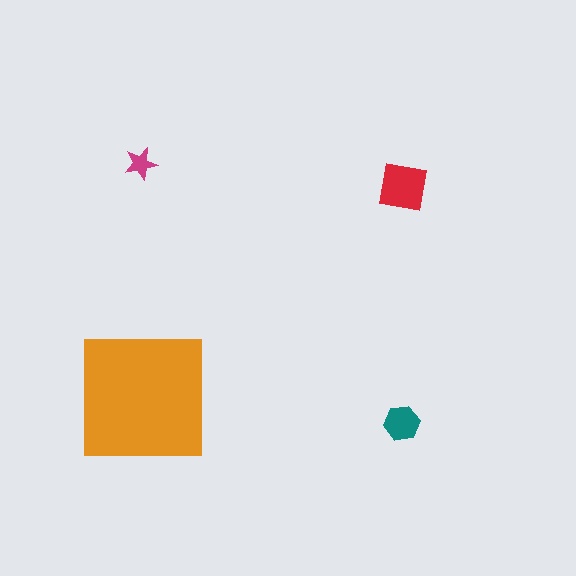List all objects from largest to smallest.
The orange square, the red square, the teal hexagon, the magenta star.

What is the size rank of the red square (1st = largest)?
2nd.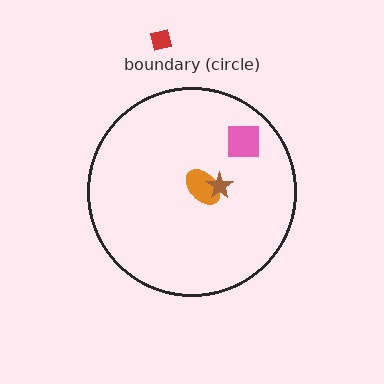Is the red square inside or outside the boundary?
Outside.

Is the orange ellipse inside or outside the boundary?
Inside.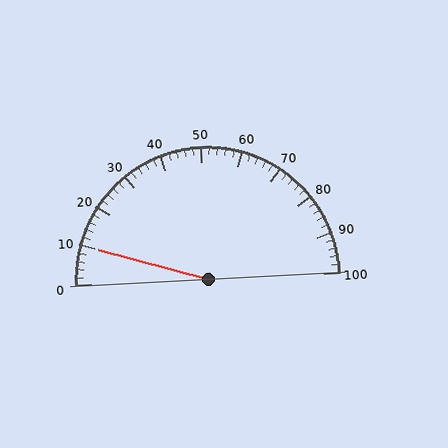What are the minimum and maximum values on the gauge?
The gauge ranges from 0 to 100.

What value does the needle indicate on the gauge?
The needle indicates approximately 10.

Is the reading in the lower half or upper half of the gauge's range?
The reading is in the lower half of the range (0 to 100).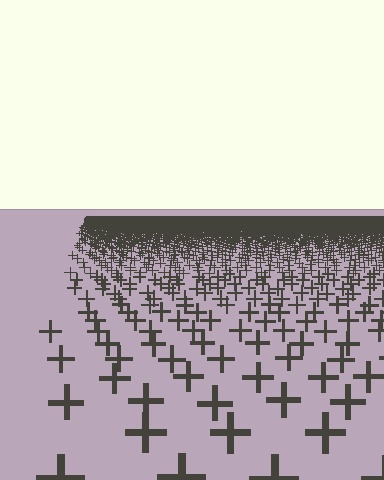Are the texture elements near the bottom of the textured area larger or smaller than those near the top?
Larger. Near the bottom, elements are closer to the viewer and appear at a bigger on-screen size.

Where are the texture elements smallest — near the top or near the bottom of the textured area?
Near the top.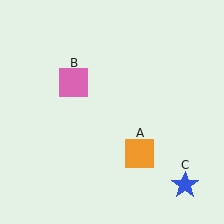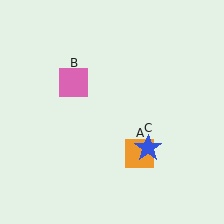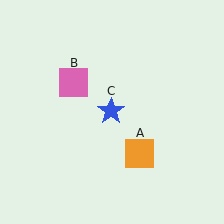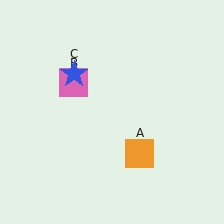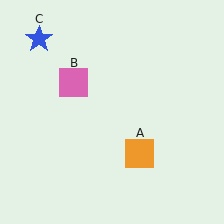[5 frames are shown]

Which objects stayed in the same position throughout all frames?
Orange square (object A) and pink square (object B) remained stationary.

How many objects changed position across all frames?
1 object changed position: blue star (object C).